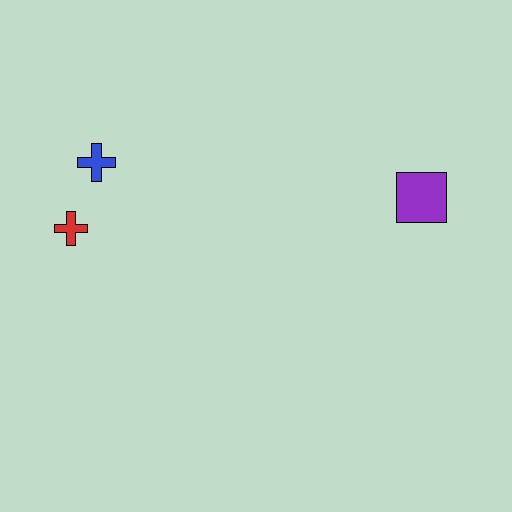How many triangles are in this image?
There are no triangles.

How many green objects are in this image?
There are no green objects.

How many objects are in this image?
There are 3 objects.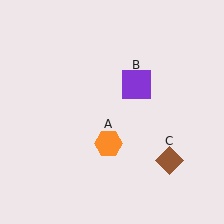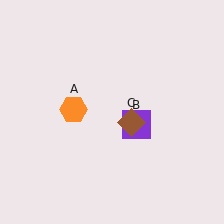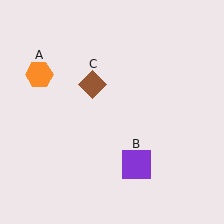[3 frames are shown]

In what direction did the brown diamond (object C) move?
The brown diamond (object C) moved up and to the left.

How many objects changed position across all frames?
3 objects changed position: orange hexagon (object A), purple square (object B), brown diamond (object C).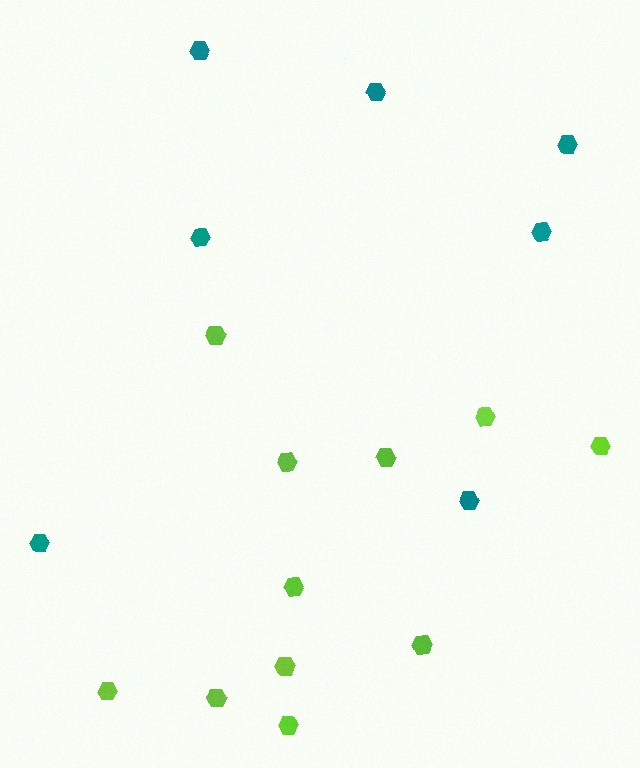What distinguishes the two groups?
There are 2 groups: one group of lime hexagons (11) and one group of teal hexagons (7).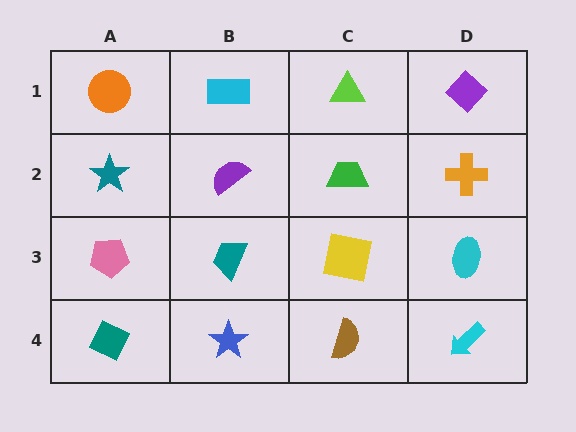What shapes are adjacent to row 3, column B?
A purple semicircle (row 2, column B), a blue star (row 4, column B), a pink pentagon (row 3, column A), a yellow square (row 3, column C).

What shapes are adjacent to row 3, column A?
A teal star (row 2, column A), a teal diamond (row 4, column A), a teal trapezoid (row 3, column B).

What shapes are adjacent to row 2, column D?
A purple diamond (row 1, column D), a cyan ellipse (row 3, column D), a green trapezoid (row 2, column C).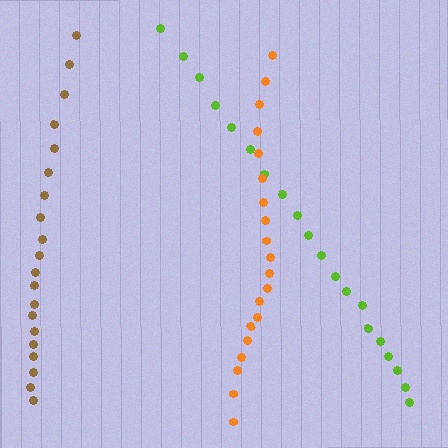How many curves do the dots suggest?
There are 3 distinct paths.